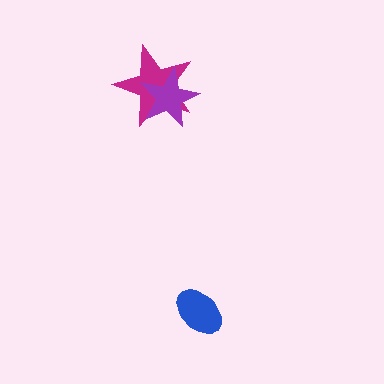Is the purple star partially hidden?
No, no other shape covers it.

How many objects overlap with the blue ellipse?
0 objects overlap with the blue ellipse.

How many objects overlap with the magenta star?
1 object overlaps with the magenta star.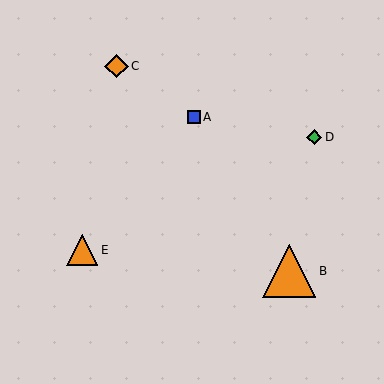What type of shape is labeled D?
Shape D is a green diamond.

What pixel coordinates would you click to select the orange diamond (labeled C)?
Click at (116, 66) to select the orange diamond C.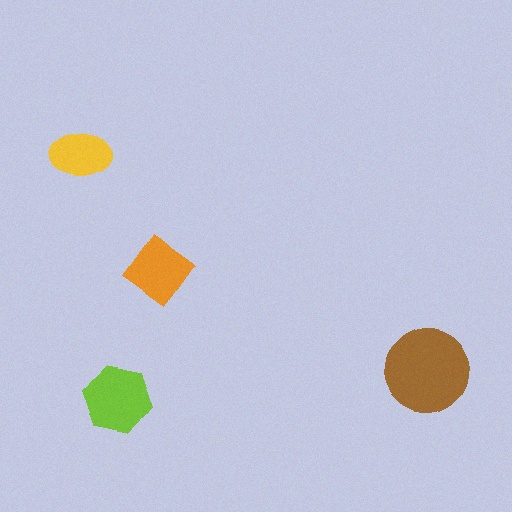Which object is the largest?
The brown circle.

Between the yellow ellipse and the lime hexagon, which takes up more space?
The lime hexagon.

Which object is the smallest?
The yellow ellipse.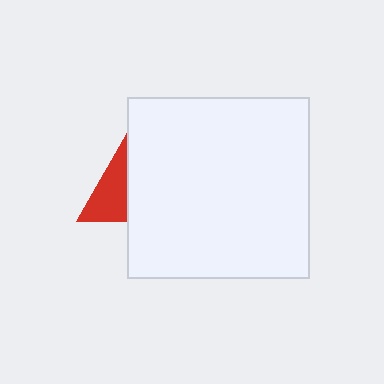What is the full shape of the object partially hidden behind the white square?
The partially hidden object is a red triangle.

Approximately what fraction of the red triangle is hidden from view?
Roughly 63% of the red triangle is hidden behind the white square.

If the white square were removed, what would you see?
You would see the complete red triangle.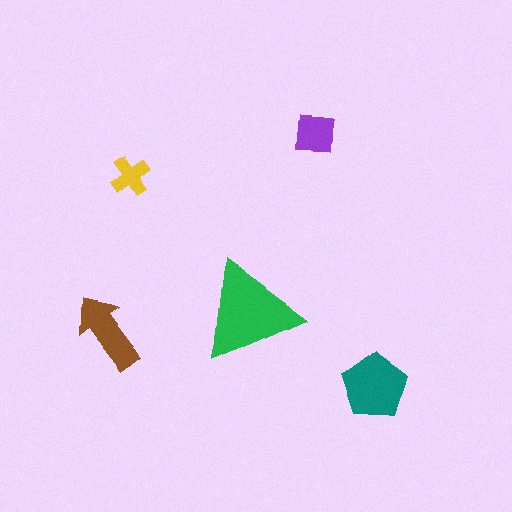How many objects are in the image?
There are 5 objects in the image.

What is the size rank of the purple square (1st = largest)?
4th.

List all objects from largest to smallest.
The green triangle, the teal pentagon, the brown arrow, the purple square, the yellow cross.